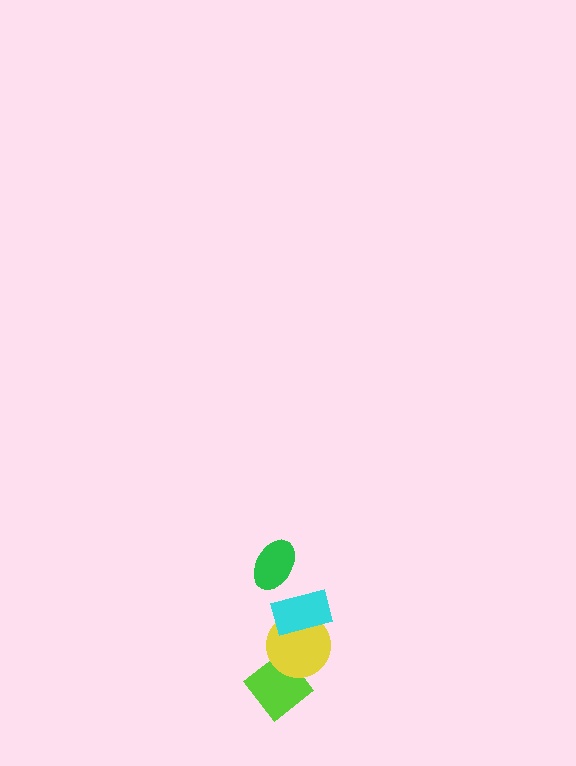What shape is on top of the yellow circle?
The cyan rectangle is on top of the yellow circle.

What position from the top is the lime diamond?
The lime diamond is 4th from the top.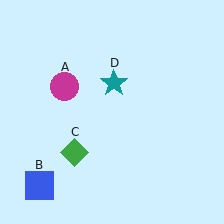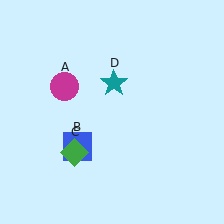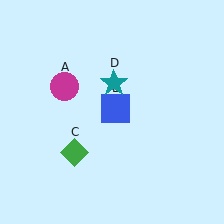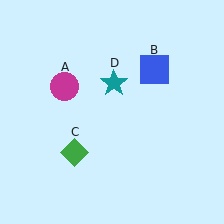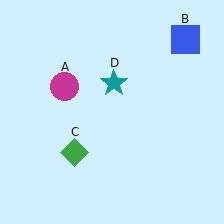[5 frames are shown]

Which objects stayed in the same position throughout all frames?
Magenta circle (object A) and green diamond (object C) and teal star (object D) remained stationary.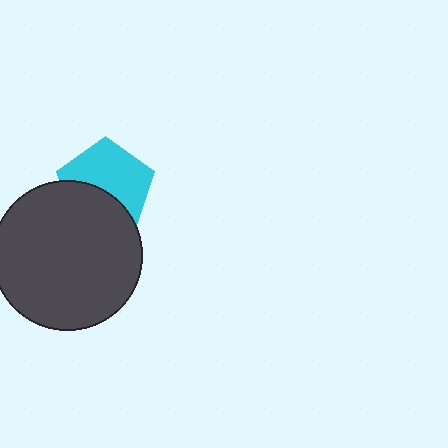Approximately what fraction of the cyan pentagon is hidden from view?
Roughly 40% of the cyan pentagon is hidden behind the dark gray circle.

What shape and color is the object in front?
The object in front is a dark gray circle.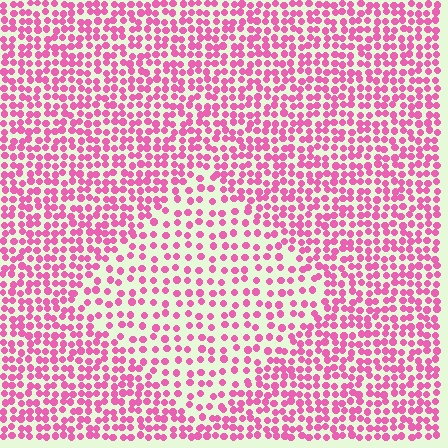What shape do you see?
I see a diamond.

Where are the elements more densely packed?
The elements are more densely packed outside the diamond boundary.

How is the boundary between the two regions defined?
The boundary is defined by a change in element density (approximately 1.8x ratio). All elements are the same color, size, and shape.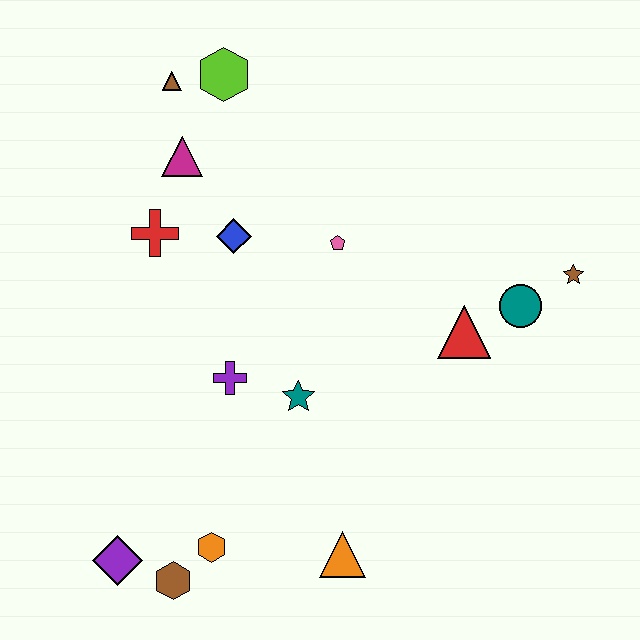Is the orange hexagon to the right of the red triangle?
No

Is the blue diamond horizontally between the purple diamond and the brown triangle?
No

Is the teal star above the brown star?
No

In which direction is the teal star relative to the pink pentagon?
The teal star is below the pink pentagon.